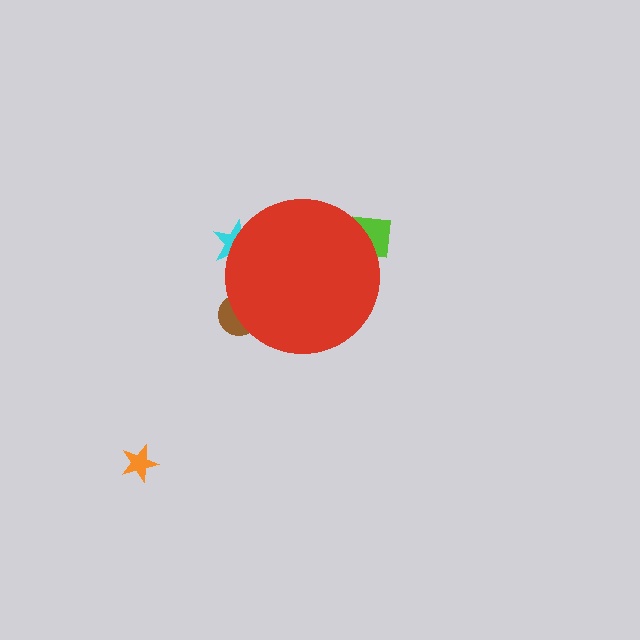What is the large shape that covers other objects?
A red circle.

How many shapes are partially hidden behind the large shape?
3 shapes are partially hidden.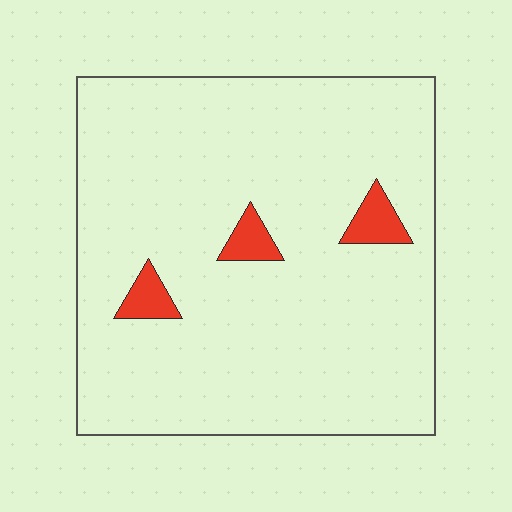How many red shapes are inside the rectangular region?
3.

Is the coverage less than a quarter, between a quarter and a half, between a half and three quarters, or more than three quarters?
Less than a quarter.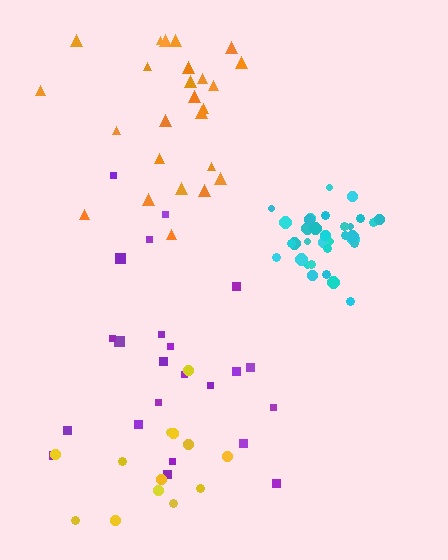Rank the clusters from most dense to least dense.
cyan, orange, yellow, purple.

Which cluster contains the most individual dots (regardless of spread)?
Cyan (35).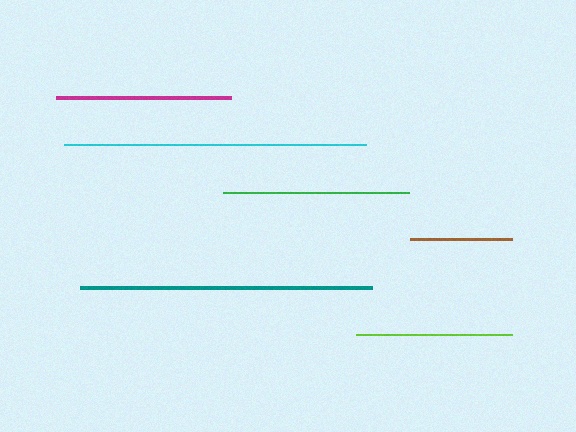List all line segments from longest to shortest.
From longest to shortest: cyan, teal, green, magenta, lime, brown.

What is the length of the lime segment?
The lime segment is approximately 156 pixels long.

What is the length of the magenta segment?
The magenta segment is approximately 175 pixels long.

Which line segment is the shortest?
The brown line is the shortest at approximately 102 pixels.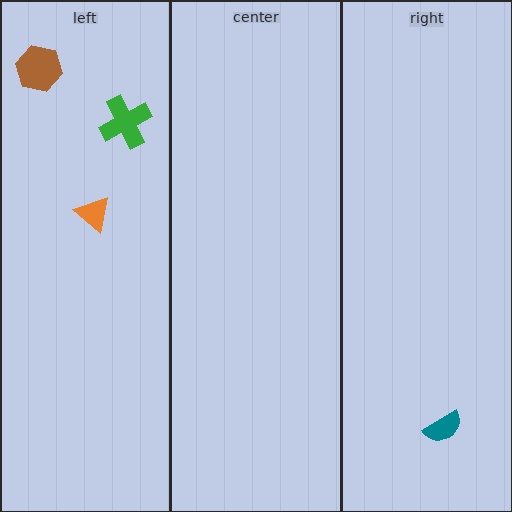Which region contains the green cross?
The left region.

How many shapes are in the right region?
1.